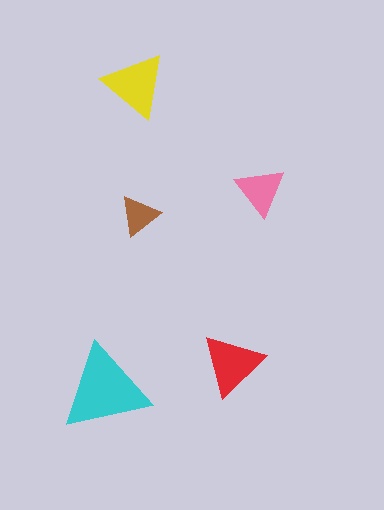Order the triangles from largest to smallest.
the cyan one, the yellow one, the red one, the pink one, the brown one.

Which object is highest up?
The yellow triangle is topmost.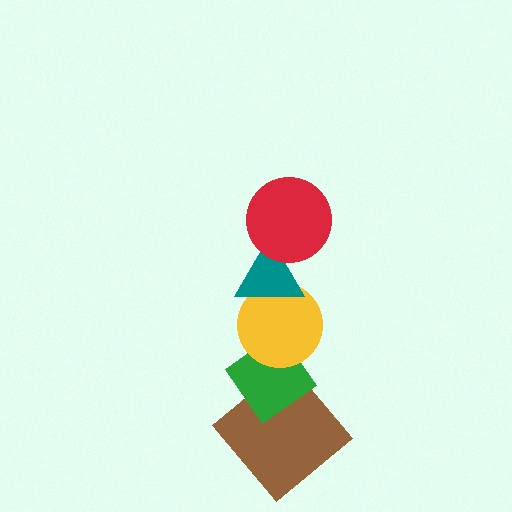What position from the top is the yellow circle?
The yellow circle is 3rd from the top.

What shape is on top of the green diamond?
The yellow circle is on top of the green diamond.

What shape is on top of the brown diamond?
The green diamond is on top of the brown diamond.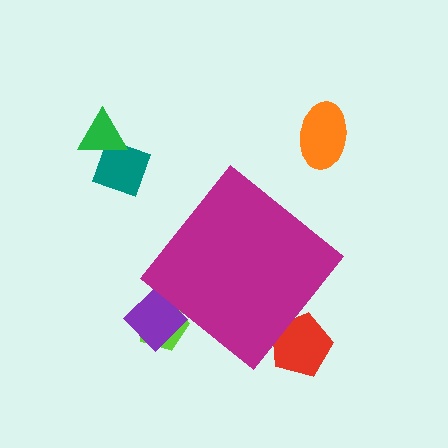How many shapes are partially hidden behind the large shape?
3 shapes are partially hidden.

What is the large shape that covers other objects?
A magenta diamond.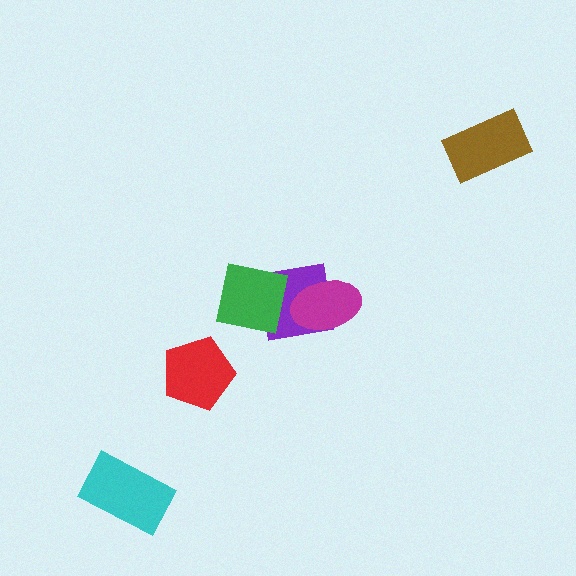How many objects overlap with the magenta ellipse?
1 object overlaps with the magenta ellipse.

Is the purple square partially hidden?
Yes, it is partially covered by another shape.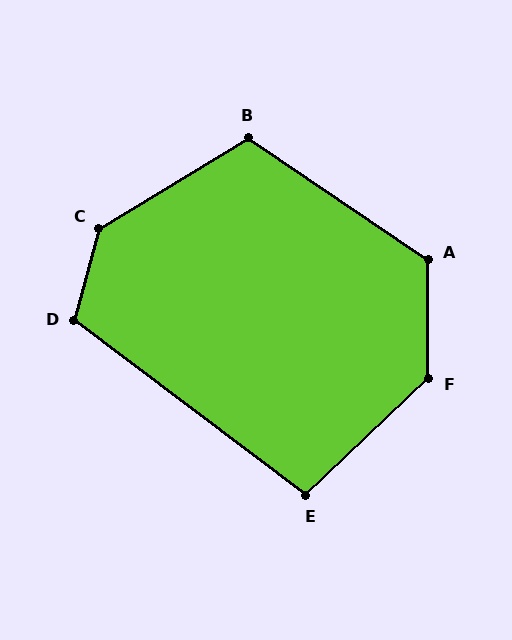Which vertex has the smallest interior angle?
E, at approximately 99 degrees.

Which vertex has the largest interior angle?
C, at approximately 136 degrees.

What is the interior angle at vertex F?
Approximately 133 degrees (obtuse).